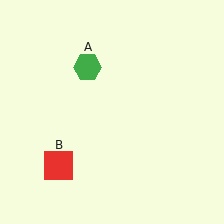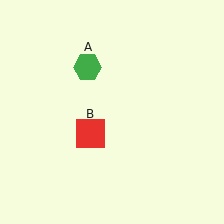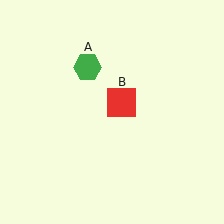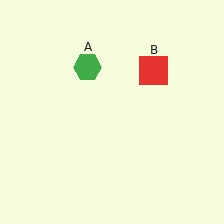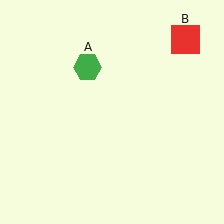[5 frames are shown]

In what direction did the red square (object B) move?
The red square (object B) moved up and to the right.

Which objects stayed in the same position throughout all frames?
Green hexagon (object A) remained stationary.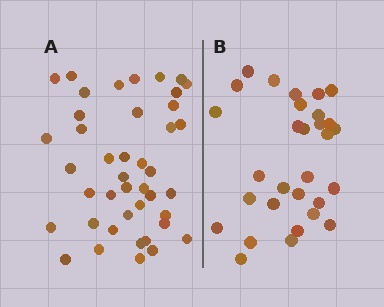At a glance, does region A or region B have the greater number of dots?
Region A (the left region) has more dots.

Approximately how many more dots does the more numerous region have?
Region A has roughly 12 or so more dots than region B.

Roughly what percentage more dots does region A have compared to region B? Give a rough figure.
About 40% more.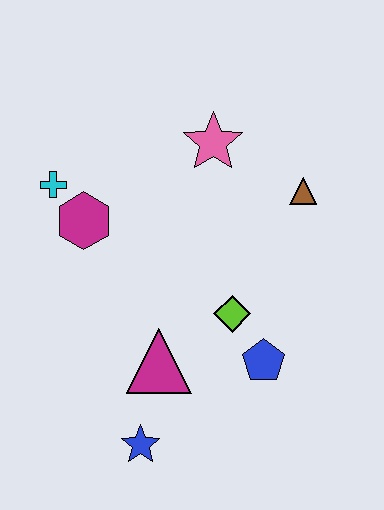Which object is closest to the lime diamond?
The blue pentagon is closest to the lime diamond.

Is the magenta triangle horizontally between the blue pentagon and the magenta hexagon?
Yes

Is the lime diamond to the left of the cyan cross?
No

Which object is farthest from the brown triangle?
The blue star is farthest from the brown triangle.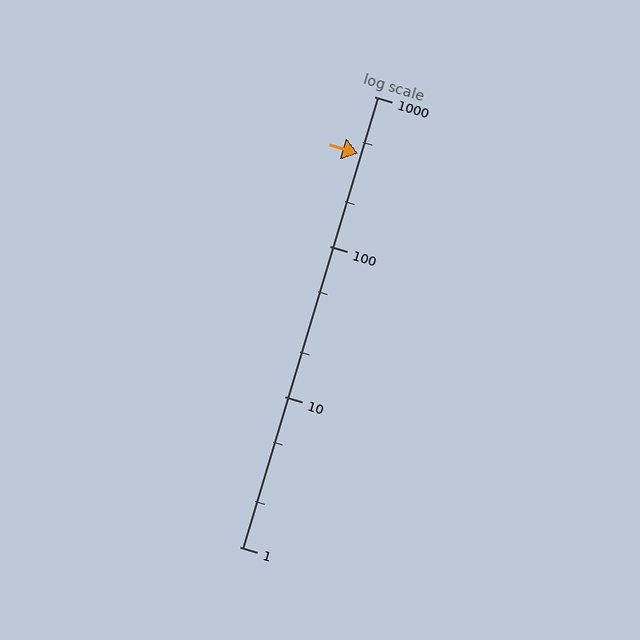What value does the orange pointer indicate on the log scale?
The pointer indicates approximately 420.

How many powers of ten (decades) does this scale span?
The scale spans 3 decades, from 1 to 1000.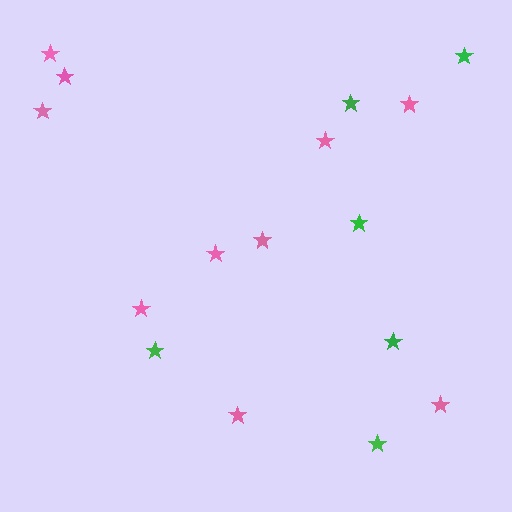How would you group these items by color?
There are 2 groups: one group of green stars (6) and one group of pink stars (10).